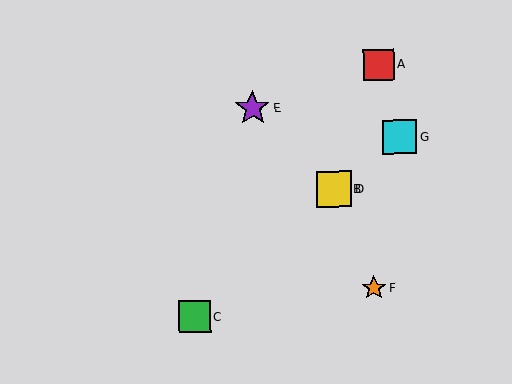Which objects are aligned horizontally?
Objects B, D are aligned horizontally.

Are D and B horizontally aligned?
Yes, both are at y≈189.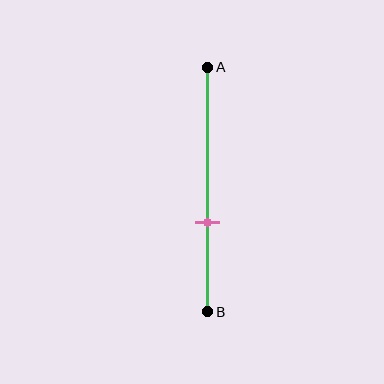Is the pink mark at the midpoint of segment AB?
No, the mark is at about 65% from A, not at the 50% midpoint.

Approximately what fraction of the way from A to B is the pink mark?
The pink mark is approximately 65% of the way from A to B.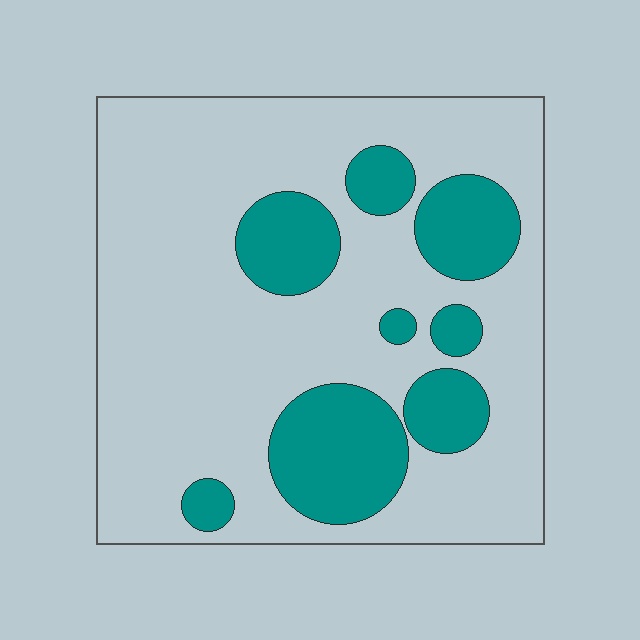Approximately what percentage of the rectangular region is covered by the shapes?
Approximately 25%.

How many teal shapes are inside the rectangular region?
8.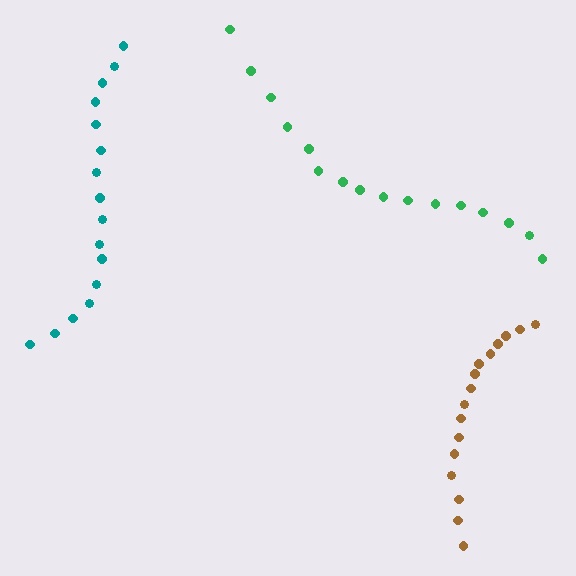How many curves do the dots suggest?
There are 3 distinct paths.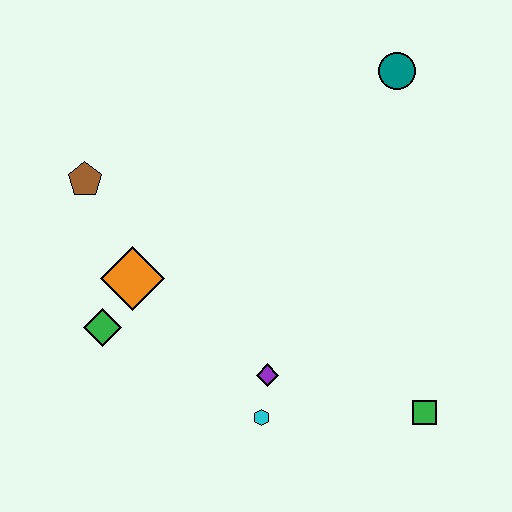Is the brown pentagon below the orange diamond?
No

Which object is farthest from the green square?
The brown pentagon is farthest from the green square.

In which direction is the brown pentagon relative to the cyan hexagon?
The brown pentagon is above the cyan hexagon.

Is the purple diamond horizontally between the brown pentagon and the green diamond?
No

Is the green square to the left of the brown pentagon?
No